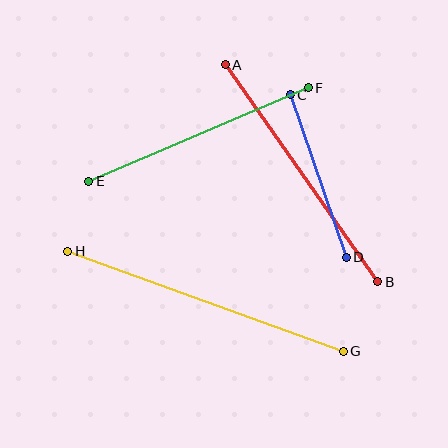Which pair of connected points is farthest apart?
Points G and H are farthest apart.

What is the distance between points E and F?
The distance is approximately 238 pixels.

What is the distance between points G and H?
The distance is approximately 293 pixels.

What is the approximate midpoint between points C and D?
The midpoint is at approximately (318, 176) pixels.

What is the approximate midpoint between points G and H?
The midpoint is at approximately (206, 301) pixels.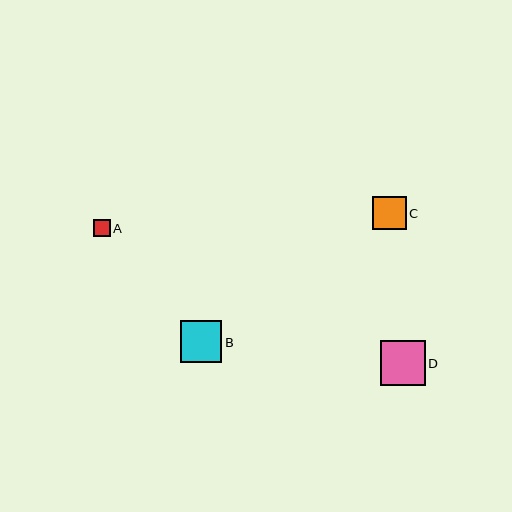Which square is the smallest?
Square A is the smallest with a size of approximately 17 pixels.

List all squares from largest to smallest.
From largest to smallest: D, B, C, A.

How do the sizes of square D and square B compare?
Square D and square B are approximately the same size.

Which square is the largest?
Square D is the largest with a size of approximately 45 pixels.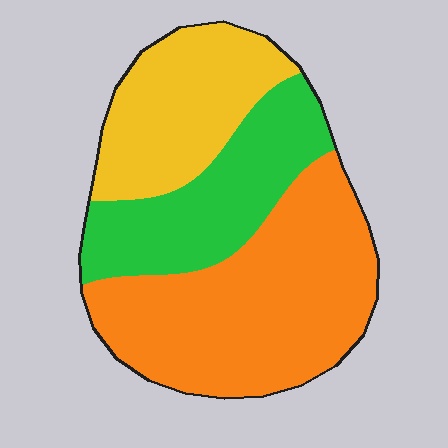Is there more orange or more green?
Orange.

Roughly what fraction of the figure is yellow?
Yellow covers 26% of the figure.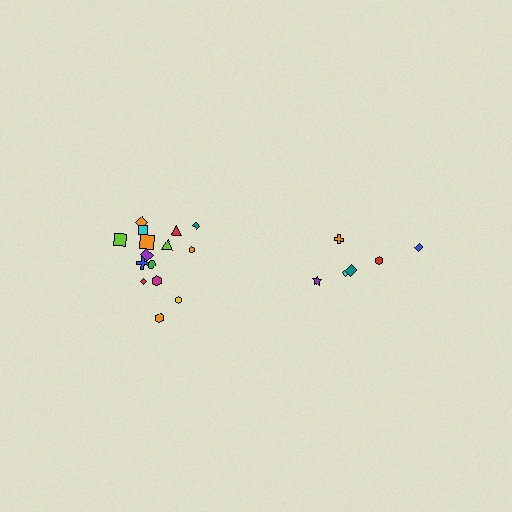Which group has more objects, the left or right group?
The left group.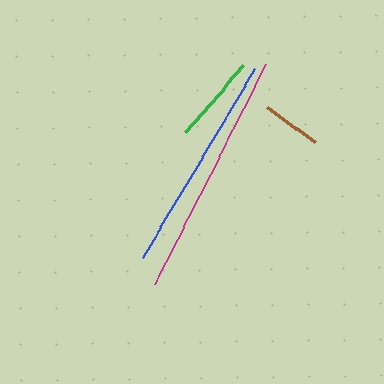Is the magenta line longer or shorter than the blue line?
The magenta line is longer than the blue line.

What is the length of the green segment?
The green segment is approximately 89 pixels long.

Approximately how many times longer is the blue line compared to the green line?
The blue line is approximately 2.5 times the length of the green line.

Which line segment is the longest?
The magenta line is the longest at approximately 246 pixels.